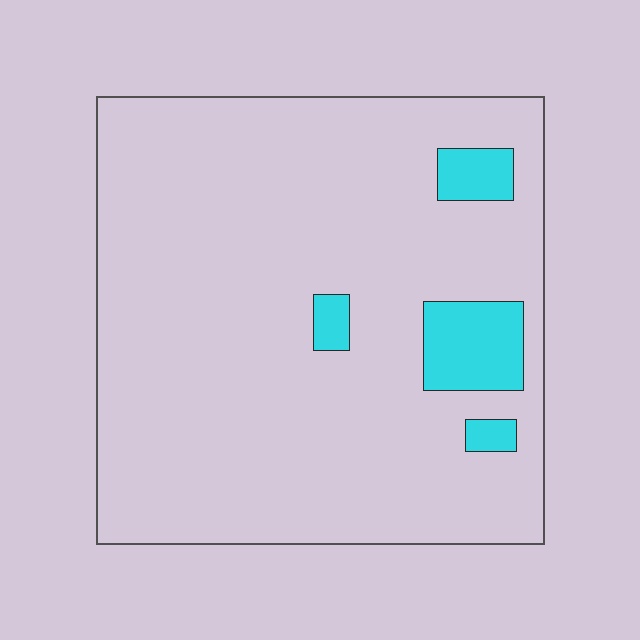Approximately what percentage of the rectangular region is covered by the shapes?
Approximately 10%.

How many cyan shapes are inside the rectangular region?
4.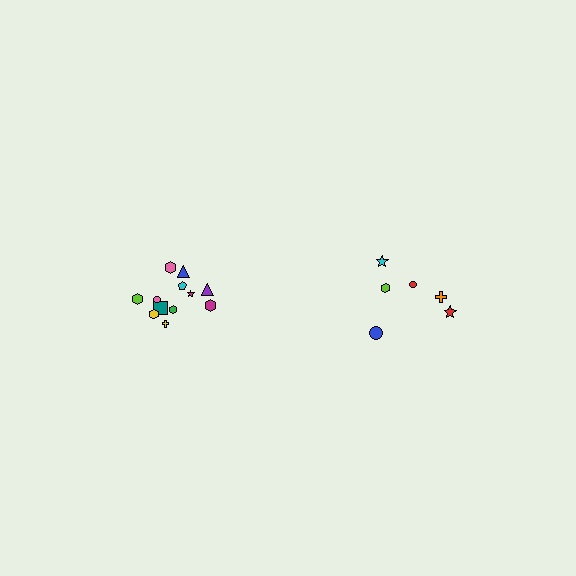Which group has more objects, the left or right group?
The left group.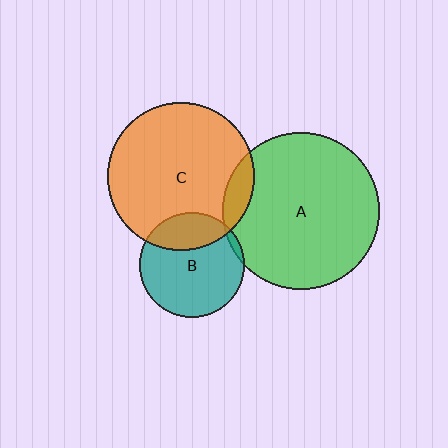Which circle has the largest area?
Circle A (green).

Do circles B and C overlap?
Yes.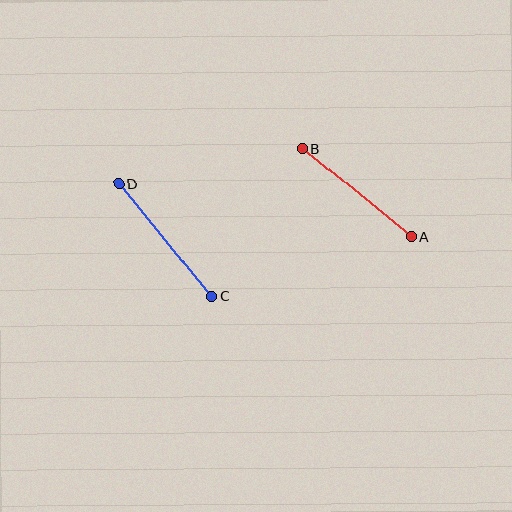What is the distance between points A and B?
The distance is approximately 140 pixels.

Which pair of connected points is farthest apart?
Points C and D are farthest apart.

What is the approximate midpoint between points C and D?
The midpoint is at approximately (165, 240) pixels.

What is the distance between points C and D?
The distance is approximately 146 pixels.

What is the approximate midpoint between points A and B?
The midpoint is at approximately (357, 193) pixels.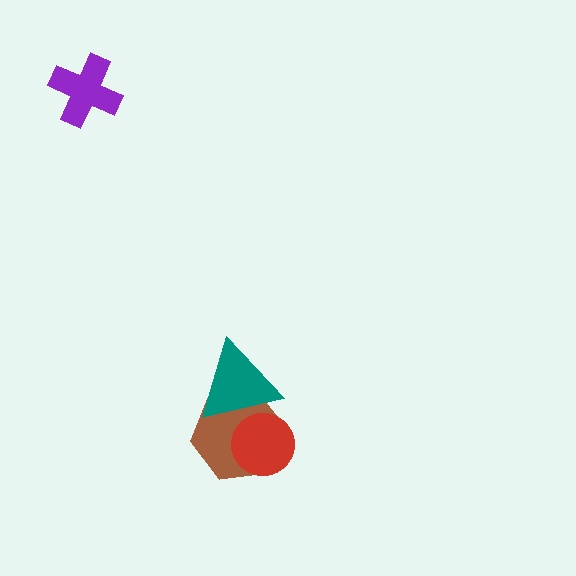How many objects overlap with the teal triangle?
2 objects overlap with the teal triangle.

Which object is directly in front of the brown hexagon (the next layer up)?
The red circle is directly in front of the brown hexagon.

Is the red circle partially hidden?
Yes, it is partially covered by another shape.